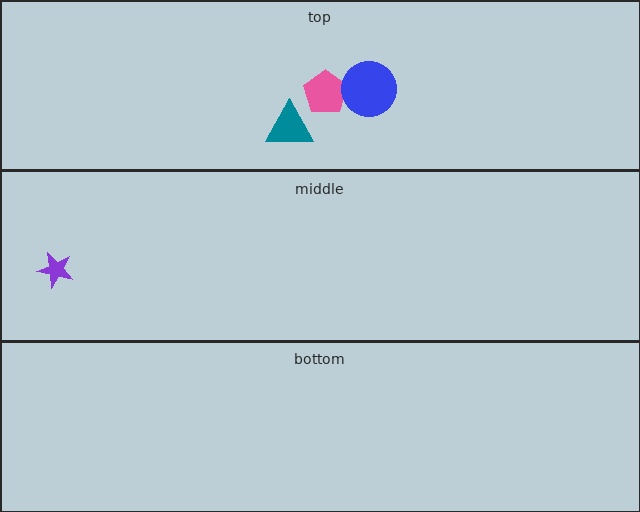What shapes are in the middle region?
The purple star.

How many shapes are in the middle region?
1.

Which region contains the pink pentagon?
The top region.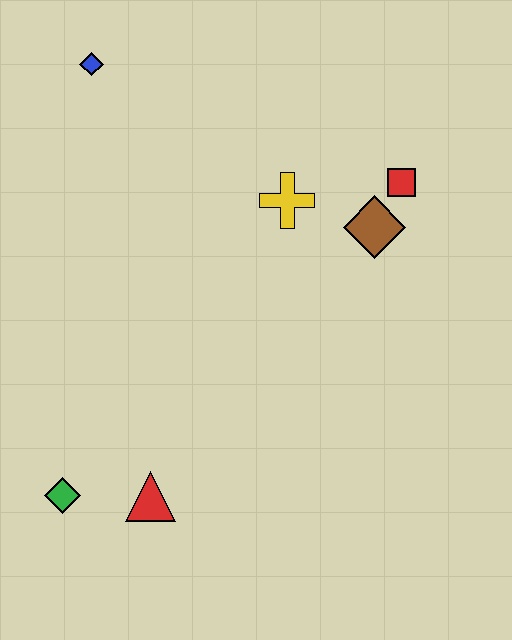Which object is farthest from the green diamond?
The red square is farthest from the green diamond.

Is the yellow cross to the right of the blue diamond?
Yes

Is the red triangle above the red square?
No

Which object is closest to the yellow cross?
The brown diamond is closest to the yellow cross.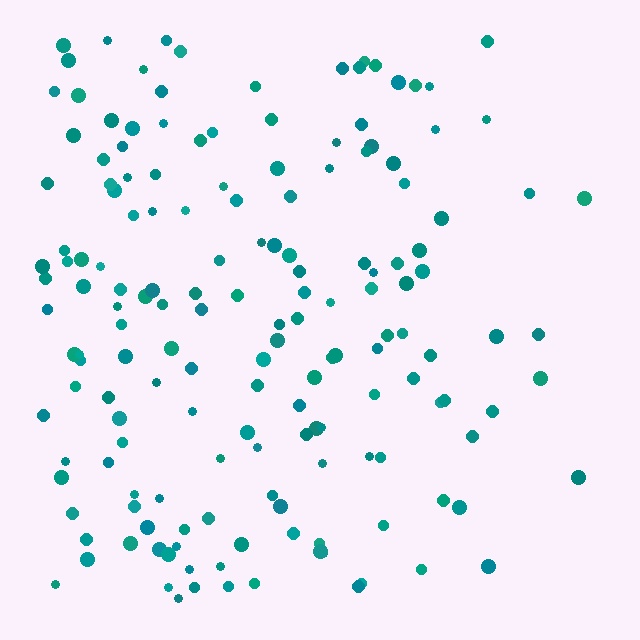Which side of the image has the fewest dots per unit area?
The right.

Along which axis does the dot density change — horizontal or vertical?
Horizontal.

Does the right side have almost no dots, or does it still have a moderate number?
Still a moderate number, just noticeably fewer than the left.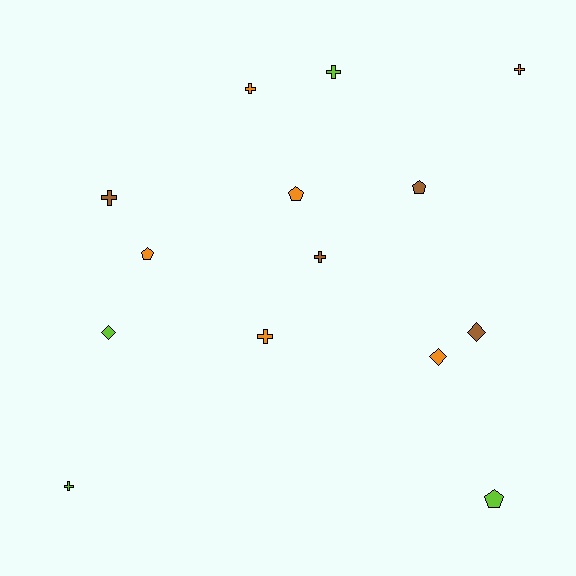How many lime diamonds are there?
There is 1 lime diamond.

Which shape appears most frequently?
Cross, with 7 objects.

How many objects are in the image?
There are 14 objects.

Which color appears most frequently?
Orange, with 6 objects.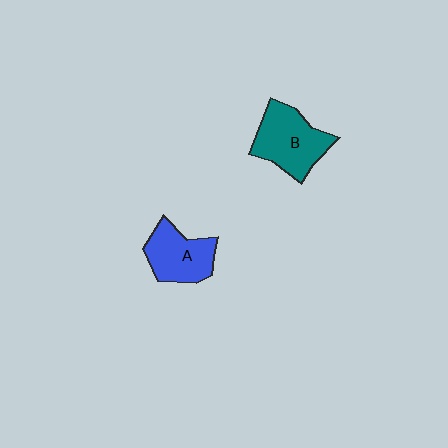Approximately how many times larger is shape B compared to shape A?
Approximately 1.2 times.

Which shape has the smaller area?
Shape A (blue).